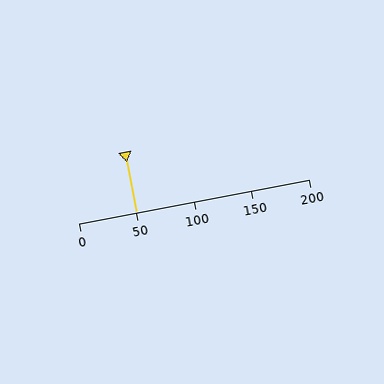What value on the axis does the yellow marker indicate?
The marker indicates approximately 50.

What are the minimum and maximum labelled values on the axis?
The axis runs from 0 to 200.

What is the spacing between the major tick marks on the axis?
The major ticks are spaced 50 apart.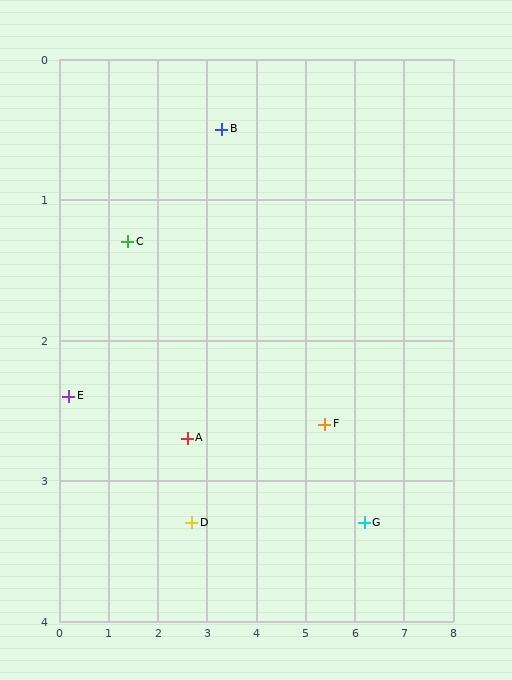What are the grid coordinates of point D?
Point D is at approximately (2.7, 3.3).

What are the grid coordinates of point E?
Point E is at approximately (0.2, 2.4).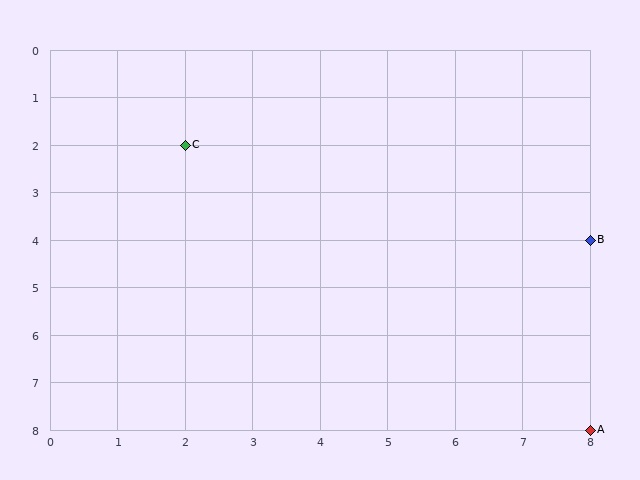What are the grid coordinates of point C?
Point C is at grid coordinates (2, 2).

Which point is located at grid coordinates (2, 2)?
Point C is at (2, 2).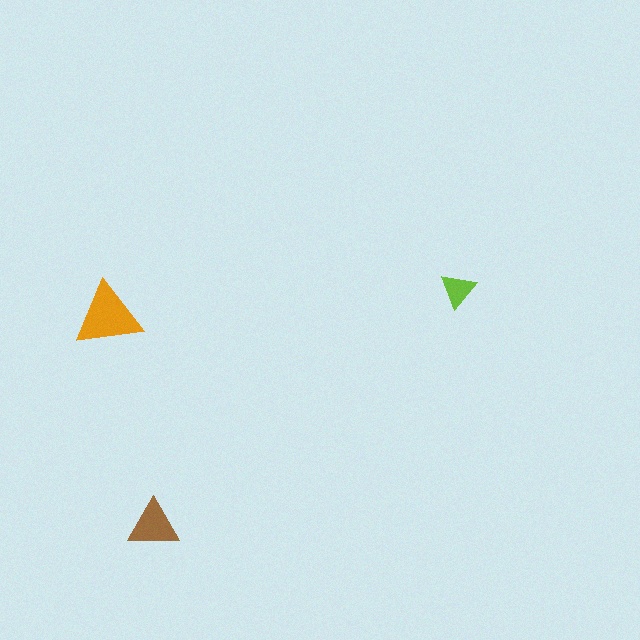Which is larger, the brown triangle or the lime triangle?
The brown one.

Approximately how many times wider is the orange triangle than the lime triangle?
About 2 times wider.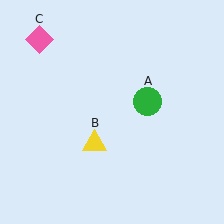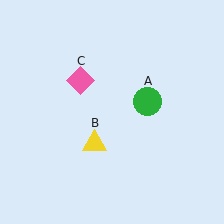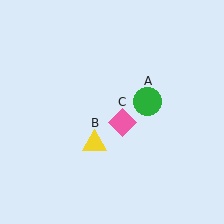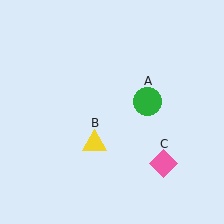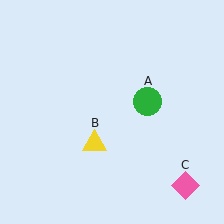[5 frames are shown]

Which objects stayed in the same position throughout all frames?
Green circle (object A) and yellow triangle (object B) remained stationary.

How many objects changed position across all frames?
1 object changed position: pink diamond (object C).